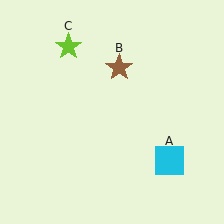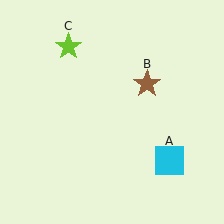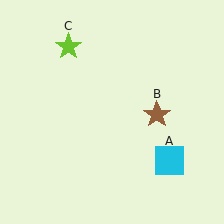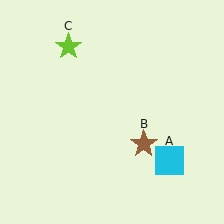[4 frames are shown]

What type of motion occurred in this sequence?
The brown star (object B) rotated clockwise around the center of the scene.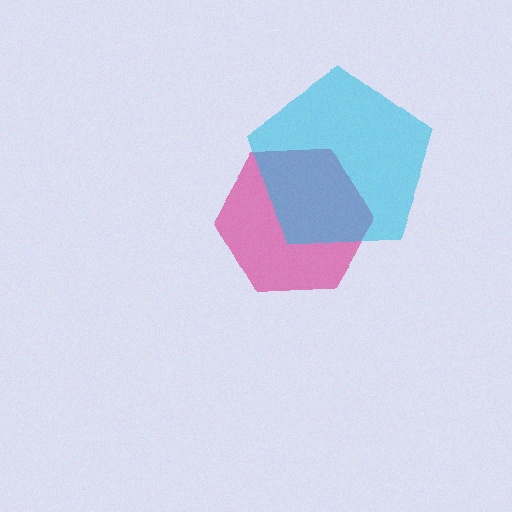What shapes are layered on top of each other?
The layered shapes are: a magenta hexagon, a cyan pentagon.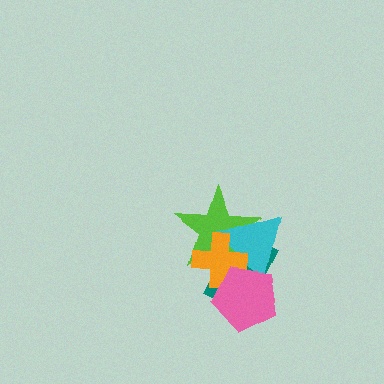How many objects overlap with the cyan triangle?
4 objects overlap with the cyan triangle.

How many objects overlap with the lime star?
3 objects overlap with the lime star.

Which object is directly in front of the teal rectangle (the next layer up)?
The lime star is directly in front of the teal rectangle.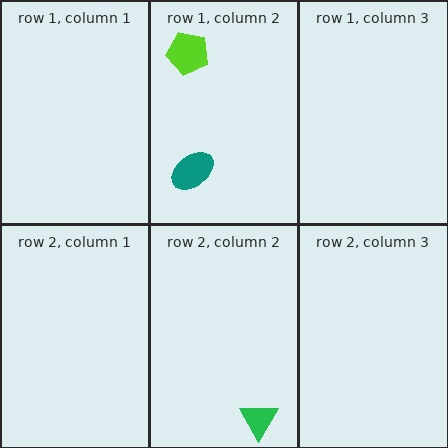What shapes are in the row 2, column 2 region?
The green triangle.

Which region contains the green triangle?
The row 2, column 2 region.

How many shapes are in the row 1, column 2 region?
2.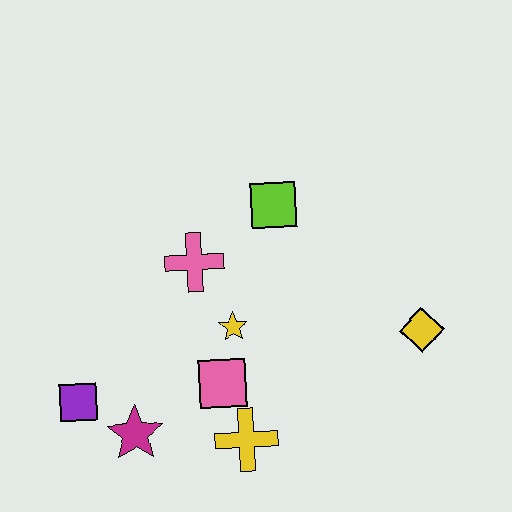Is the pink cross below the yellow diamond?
No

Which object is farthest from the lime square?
The purple square is farthest from the lime square.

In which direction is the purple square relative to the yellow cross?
The purple square is to the left of the yellow cross.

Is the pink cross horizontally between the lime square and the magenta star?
Yes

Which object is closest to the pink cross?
The yellow star is closest to the pink cross.